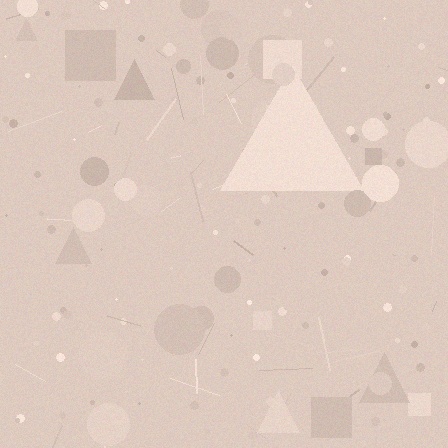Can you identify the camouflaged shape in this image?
The camouflaged shape is a triangle.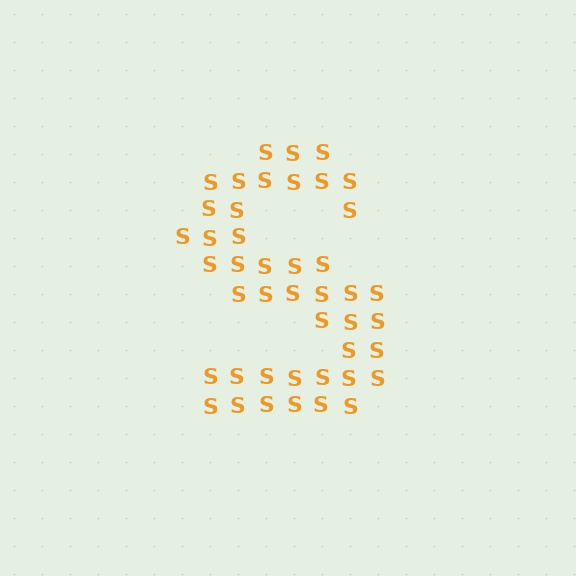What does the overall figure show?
The overall figure shows the letter S.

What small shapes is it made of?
It is made of small letter S's.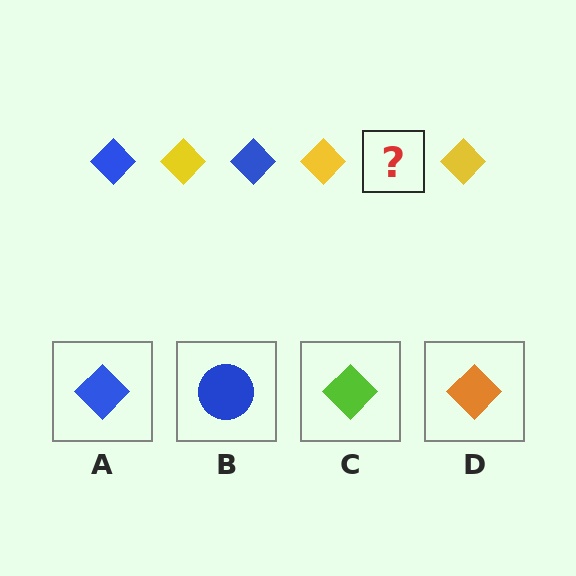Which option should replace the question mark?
Option A.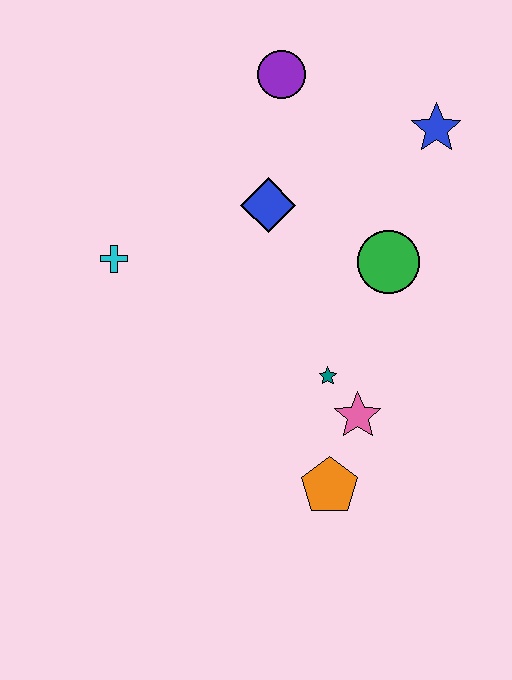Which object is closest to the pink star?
The teal star is closest to the pink star.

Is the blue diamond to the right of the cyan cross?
Yes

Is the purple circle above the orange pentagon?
Yes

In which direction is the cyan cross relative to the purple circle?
The cyan cross is below the purple circle.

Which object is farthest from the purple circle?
The orange pentagon is farthest from the purple circle.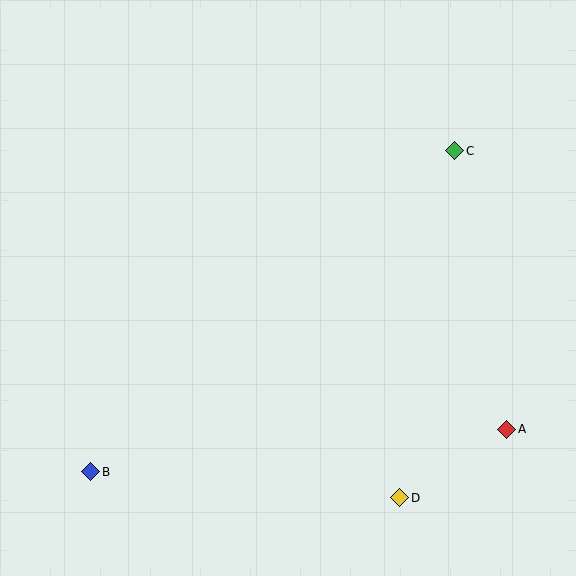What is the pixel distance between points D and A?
The distance between D and A is 127 pixels.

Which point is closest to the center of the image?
Point C at (455, 151) is closest to the center.